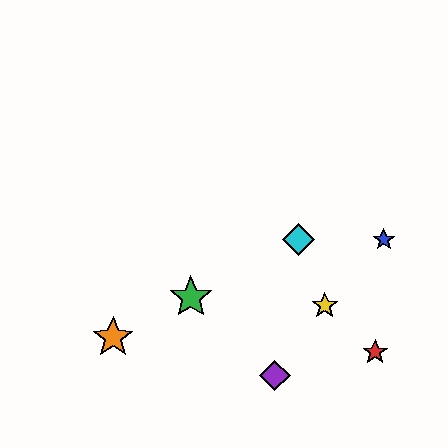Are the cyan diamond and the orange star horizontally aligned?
No, the cyan diamond is at y≈240 and the orange star is at y≈337.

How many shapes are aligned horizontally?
2 shapes (the blue star, the cyan diamond) are aligned horizontally.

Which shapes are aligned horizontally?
The blue star, the cyan diamond are aligned horizontally.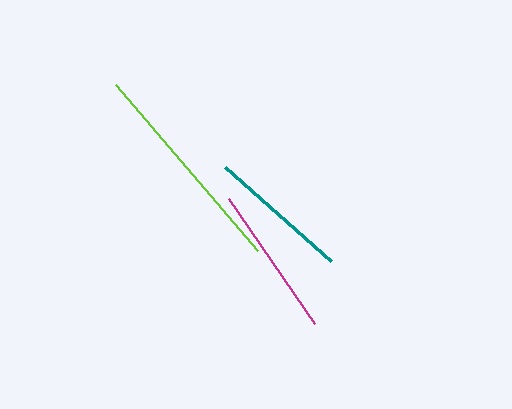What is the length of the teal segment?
The teal segment is approximately 142 pixels long.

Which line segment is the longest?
The lime line is the longest at approximately 218 pixels.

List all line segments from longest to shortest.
From longest to shortest: lime, magenta, teal.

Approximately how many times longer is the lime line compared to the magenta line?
The lime line is approximately 1.4 times the length of the magenta line.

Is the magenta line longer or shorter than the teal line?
The magenta line is longer than the teal line.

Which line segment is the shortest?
The teal line is the shortest at approximately 142 pixels.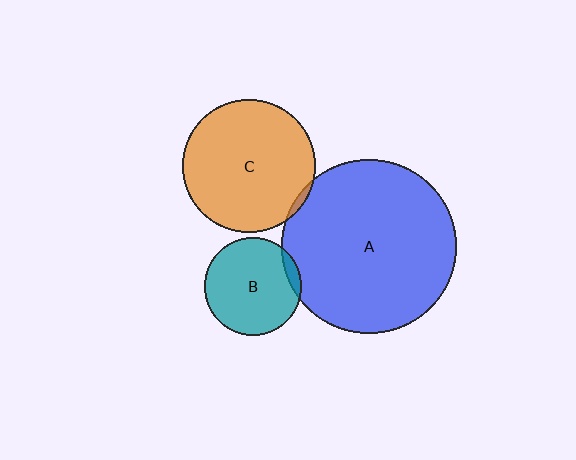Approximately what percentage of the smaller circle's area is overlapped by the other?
Approximately 5%.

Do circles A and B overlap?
Yes.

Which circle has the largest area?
Circle A (blue).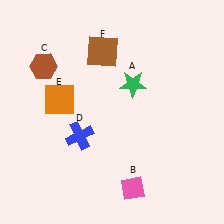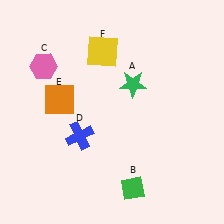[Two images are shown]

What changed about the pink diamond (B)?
In Image 1, B is pink. In Image 2, it changed to green.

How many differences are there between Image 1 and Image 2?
There are 3 differences between the two images.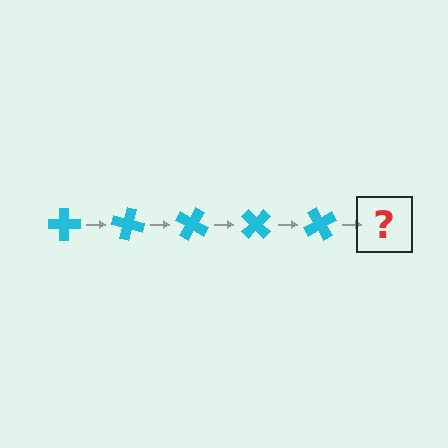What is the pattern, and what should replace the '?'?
The pattern is that the cross rotates 15 degrees each step. The '?' should be a cyan cross rotated 75 degrees.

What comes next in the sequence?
The next element should be a cyan cross rotated 75 degrees.